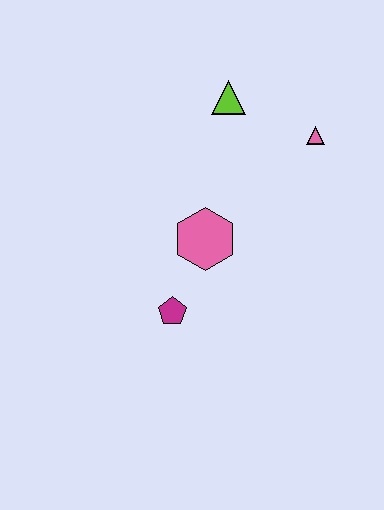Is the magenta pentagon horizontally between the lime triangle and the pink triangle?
No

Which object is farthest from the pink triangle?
The magenta pentagon is farthest from the pink triangle.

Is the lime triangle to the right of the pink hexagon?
Yes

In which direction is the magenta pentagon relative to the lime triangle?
The magenta pentagon is below the lime triangle.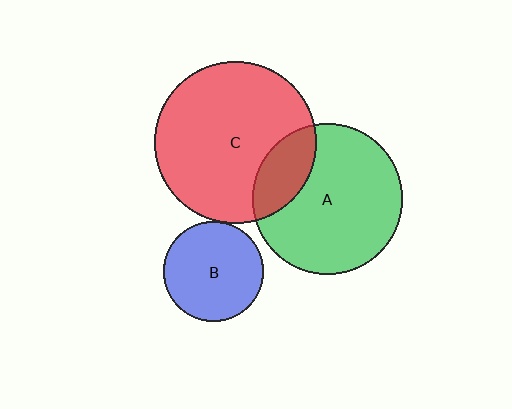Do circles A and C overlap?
Yes.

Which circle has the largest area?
Circle C (red).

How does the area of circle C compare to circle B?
Approximately 2.6 times.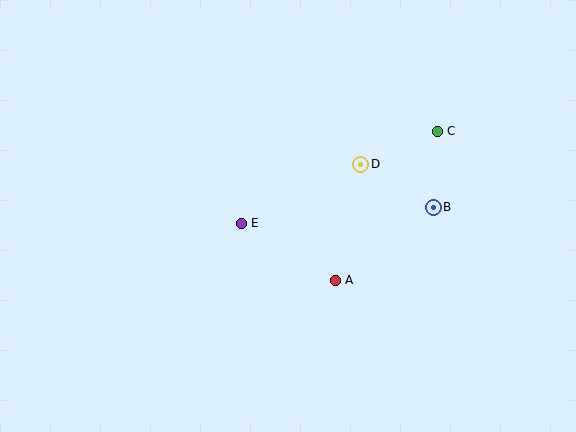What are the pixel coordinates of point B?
Point B is at (433, 207).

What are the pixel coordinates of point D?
Point D is at (361, 164).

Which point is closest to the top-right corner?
Point C is closest to the top-right corner.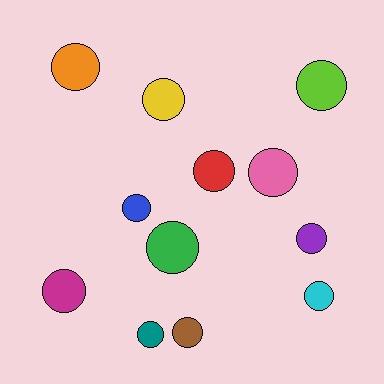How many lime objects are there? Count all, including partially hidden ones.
There is 1 lime object.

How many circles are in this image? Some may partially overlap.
There are 12 circles.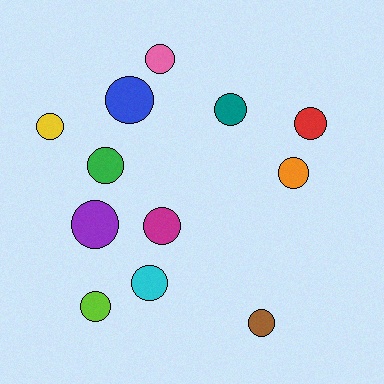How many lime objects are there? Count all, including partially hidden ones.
There is 1 lime object.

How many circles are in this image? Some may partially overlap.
There are 12 circles.